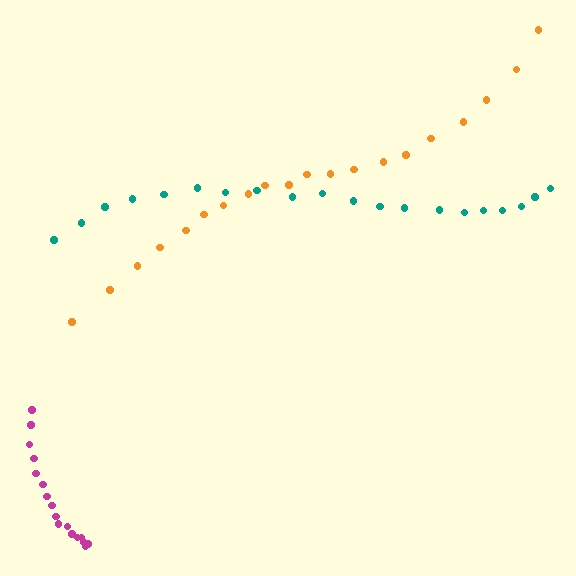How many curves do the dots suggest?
There are 3 distinct paths.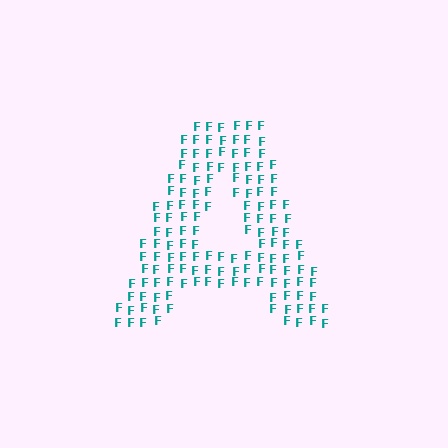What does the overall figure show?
The overall figure shows the letter A.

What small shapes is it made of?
It is made of small letter F's.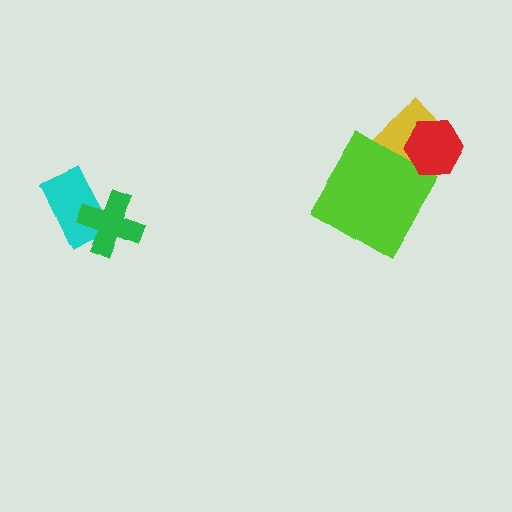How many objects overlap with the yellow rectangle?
2 objects overlap with the yellow rectangle.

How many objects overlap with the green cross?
1 object overlaps with the green cross.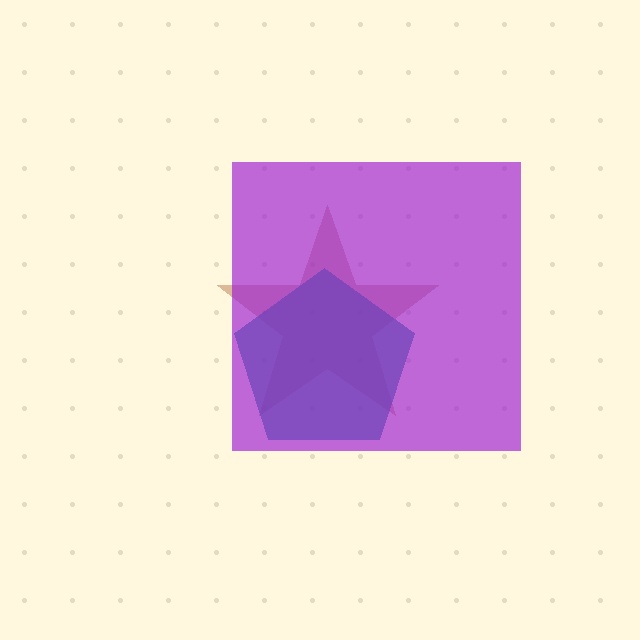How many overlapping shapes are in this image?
There are 3 overlapping shapes in the image.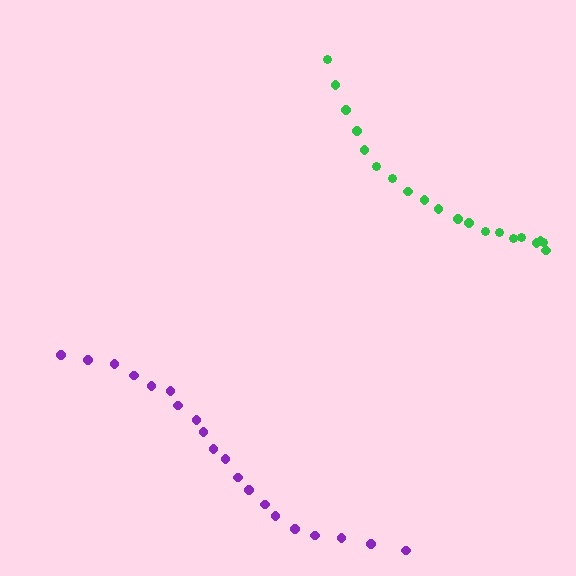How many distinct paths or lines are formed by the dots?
There are 2 distinct paths.